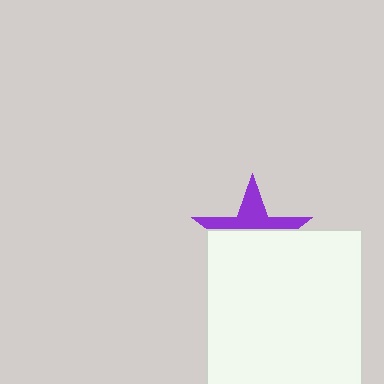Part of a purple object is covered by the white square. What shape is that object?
It is a star.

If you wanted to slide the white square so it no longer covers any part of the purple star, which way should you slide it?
Slide it down — that is the most direct way to separate the two shapes.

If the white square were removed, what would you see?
You would see the complete purple star.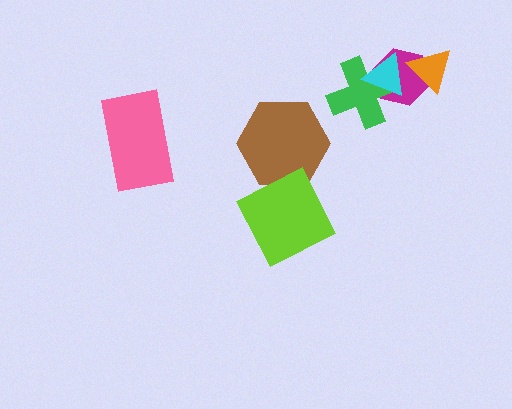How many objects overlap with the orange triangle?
2 objects overlap with the orange triangle.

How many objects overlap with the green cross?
2 objects overlap with the green cross.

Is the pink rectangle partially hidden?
No, no other shape covers it.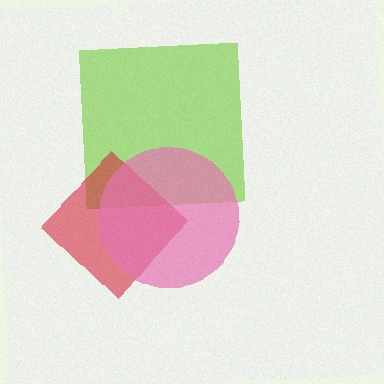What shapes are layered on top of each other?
The layered shapes are: a lime square, a red diamond, a pink circle.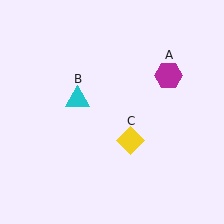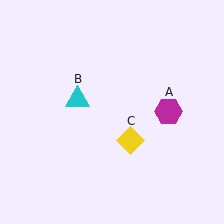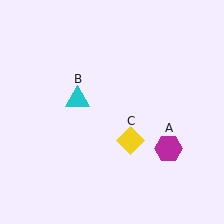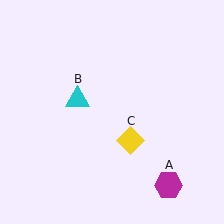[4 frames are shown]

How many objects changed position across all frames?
1 object changed position: magenta hexagon (object A).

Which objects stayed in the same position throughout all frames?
Cyan triangle (object B) and yellow diamond (object C) remained stationary.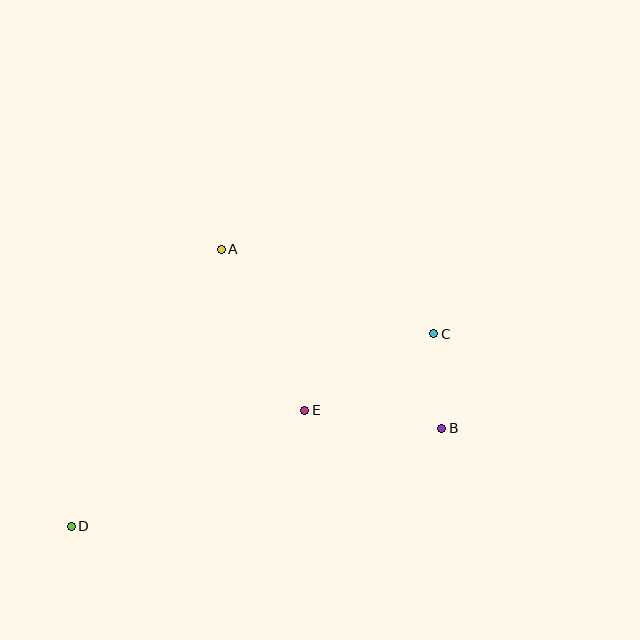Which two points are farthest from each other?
Points C and D are farthest from each other.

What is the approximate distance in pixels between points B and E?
The distance between B and E is approximately 138 pixels.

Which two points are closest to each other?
Points B and C are closest to each other.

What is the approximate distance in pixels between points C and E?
The distance between C and E is approximately 150 pixels.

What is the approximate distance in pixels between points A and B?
The distance between A and B is approximately 284 pixels.